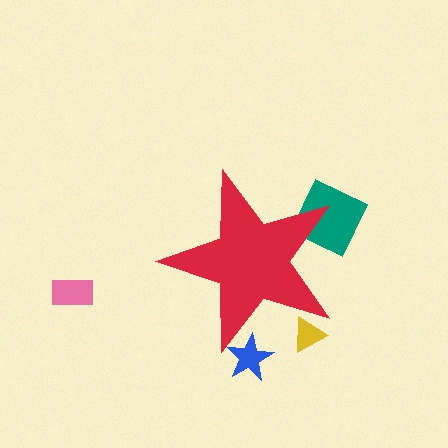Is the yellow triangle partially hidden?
Yes, the yellow triangle is partially hidden behind the red star.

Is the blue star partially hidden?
Yes, the blue star is partially hidden behind the red star.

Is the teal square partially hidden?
Yes, the teal square is partially hidden behind the red star.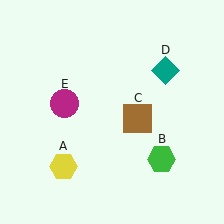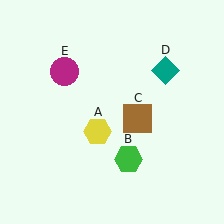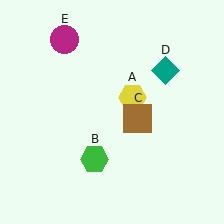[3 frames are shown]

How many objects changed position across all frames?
3 objects changed position: yellow hexagon (object A), green hexagon (object B), magenta circle (object E).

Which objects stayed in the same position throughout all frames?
Brown square (object C) and teal diamond (object D) remained stationary.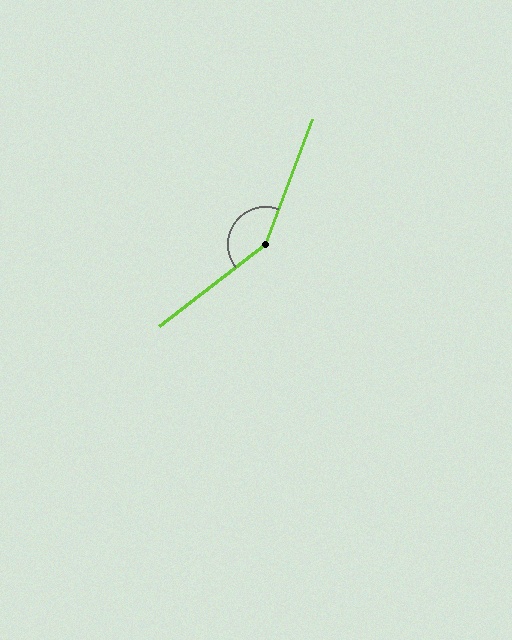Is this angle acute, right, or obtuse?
It is obtuse.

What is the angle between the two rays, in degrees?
Approximately 149 degrees.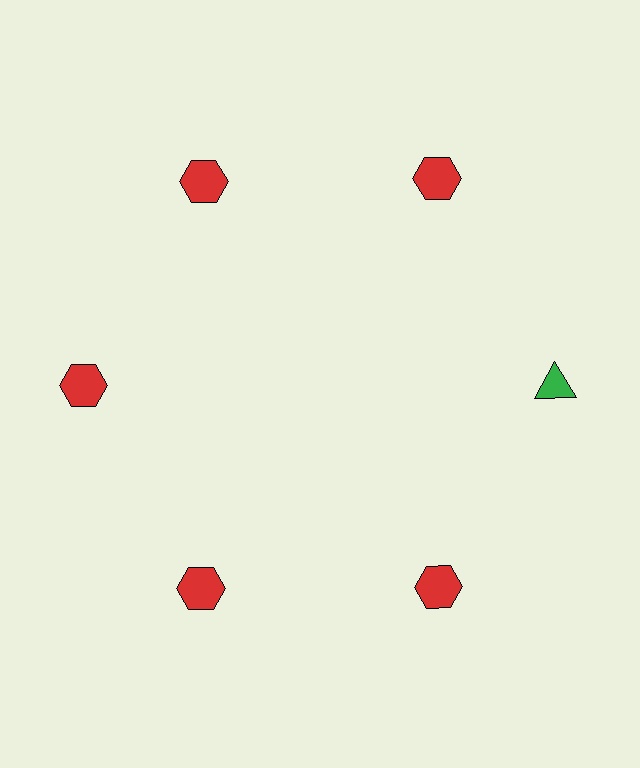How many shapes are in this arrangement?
There are 6 shapes arranged in a ring pattern.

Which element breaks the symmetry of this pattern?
The green triangle at roughly the 3 o'clock position breaks the symmetry. All other shapes are red hexagons.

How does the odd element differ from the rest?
It differs in both color (green instead of red) and shape (triangle instead of hexagon).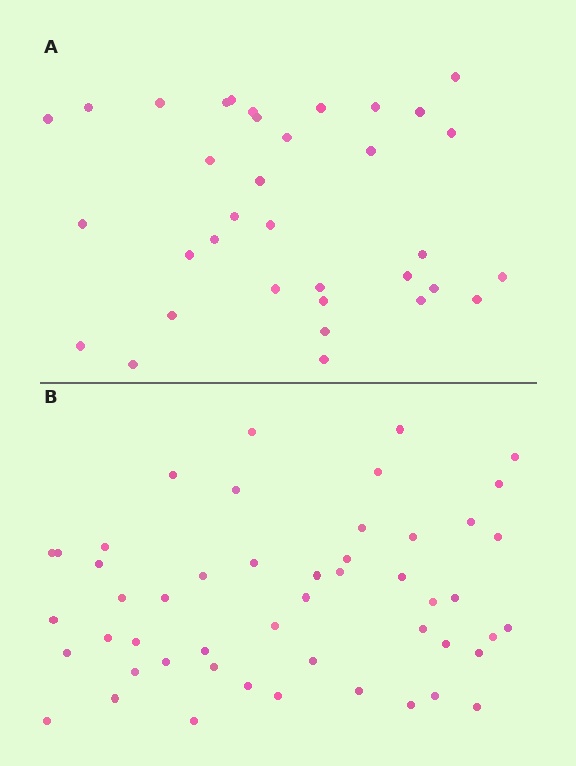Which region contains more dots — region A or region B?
Region B (the bottom region) has more dots.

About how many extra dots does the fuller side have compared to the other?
Region B has approximately 15 more dots than region A.